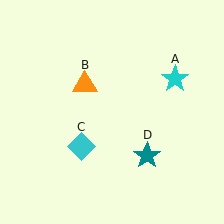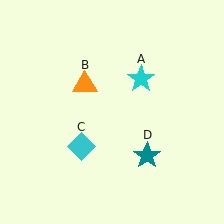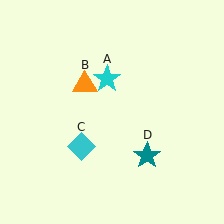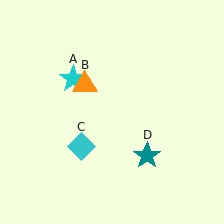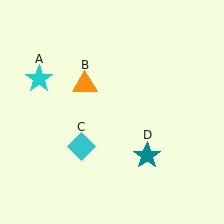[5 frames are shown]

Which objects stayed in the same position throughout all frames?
Orange triangle (object B) and cyan diamond (object C) and teal star (object D) remained stationary.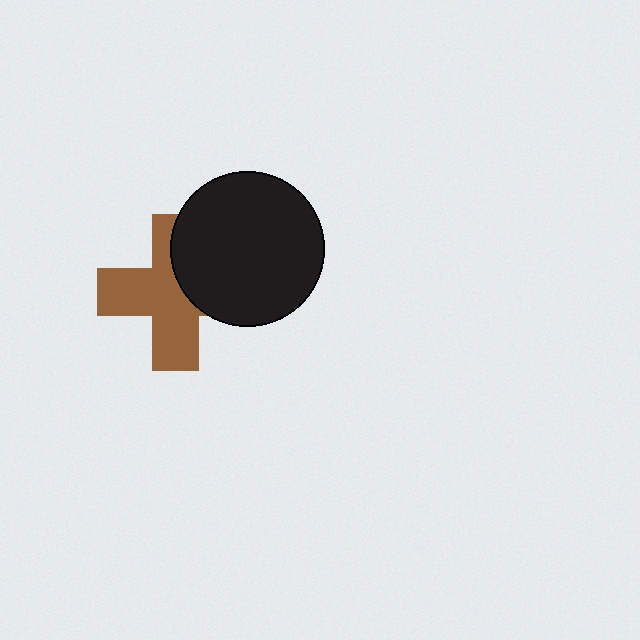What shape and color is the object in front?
The object in front is a black circle.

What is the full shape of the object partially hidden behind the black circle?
The partially hidden object is a brown cross.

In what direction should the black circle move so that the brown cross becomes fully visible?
The black circle should move right. That is the shortest direction to clear the overlap and leave the brown cross fully visible.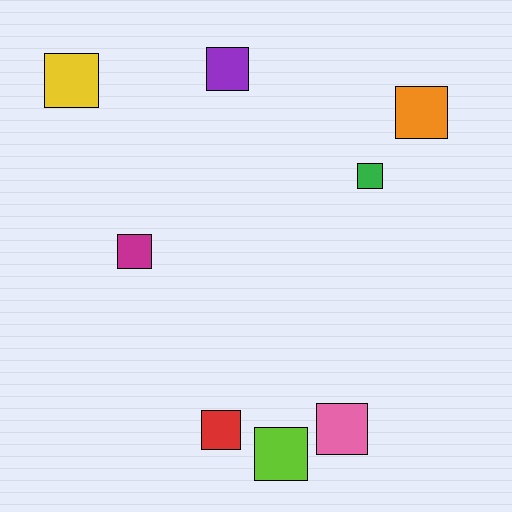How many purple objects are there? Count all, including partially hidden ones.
There is 1 purple object.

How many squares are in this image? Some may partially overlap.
There are 8 squares.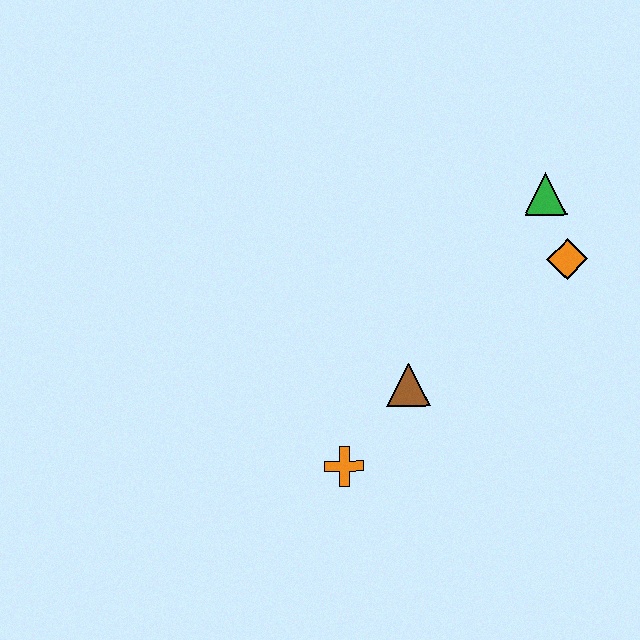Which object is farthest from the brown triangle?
The green triangle is farthest from the brown triangle.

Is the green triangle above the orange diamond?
Yes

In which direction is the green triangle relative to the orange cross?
The green triangle is above the orange cross.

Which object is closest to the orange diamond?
The green triangle is closest to the orange diamond.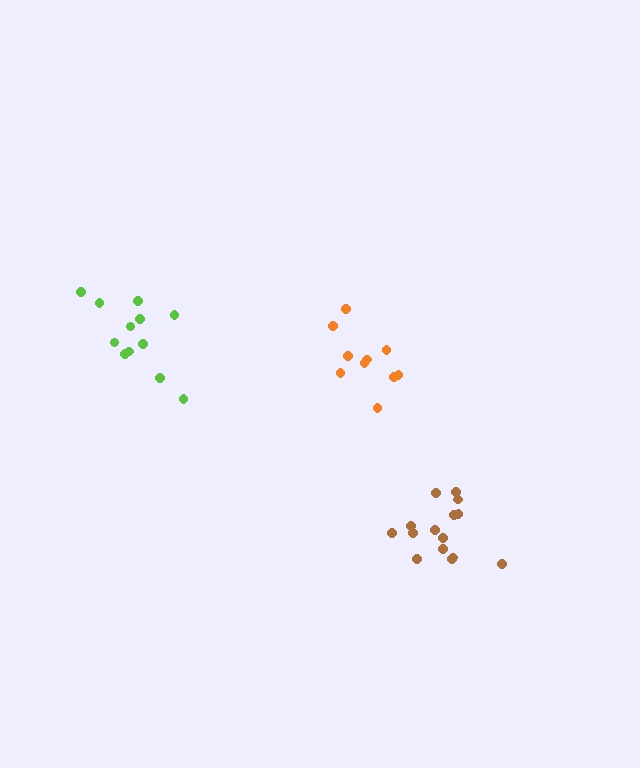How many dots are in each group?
Group 1: 10 dots, Group 2: 12 dots, Group 3: 15 dots (37 total).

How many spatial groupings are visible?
There are 3 spatial groupings.